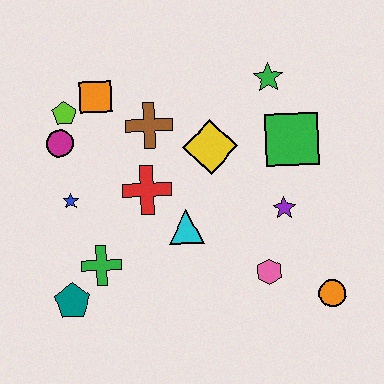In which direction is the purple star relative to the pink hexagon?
The purple star is above the pink hexagon.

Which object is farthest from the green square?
The teal pentagon is farthest from the green square.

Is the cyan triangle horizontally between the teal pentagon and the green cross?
No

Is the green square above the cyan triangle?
Yes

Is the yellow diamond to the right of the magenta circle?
Yes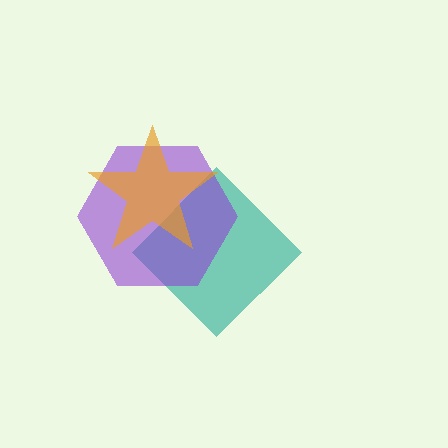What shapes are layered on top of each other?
The layered shapes are: a teal diamond, a purple hexagon, an orange star.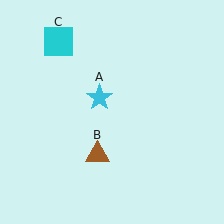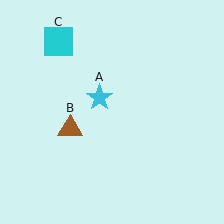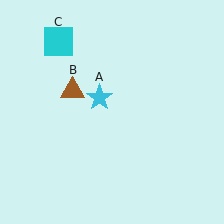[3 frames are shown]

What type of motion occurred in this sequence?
The brown triangle (object B) rotated clockwise around the center of the scene.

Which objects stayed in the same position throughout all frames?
Cyan star (object A) and cyan square (object C) remained stationary.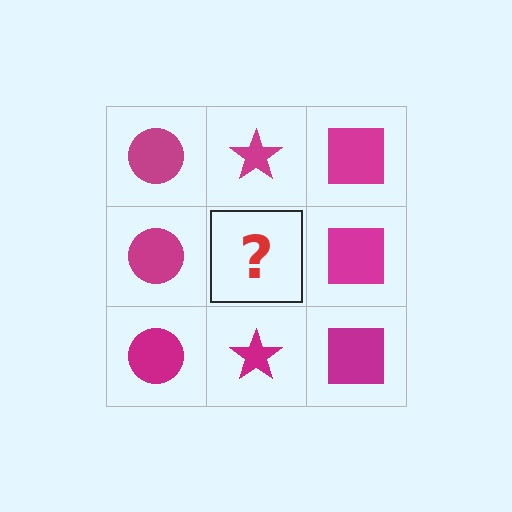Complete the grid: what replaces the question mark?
The question mark should be replaced with a magenta star.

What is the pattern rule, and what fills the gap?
The rule is that each column has a consistent shape. The gap should be filled with a magenta star.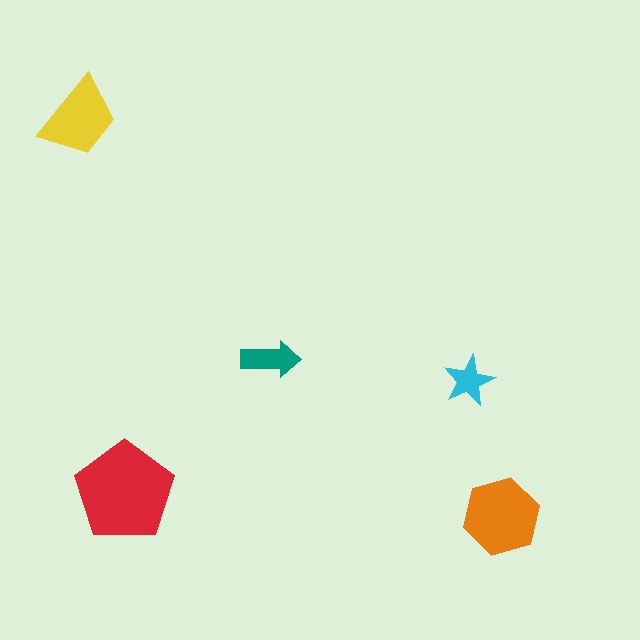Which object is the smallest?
The cyan star.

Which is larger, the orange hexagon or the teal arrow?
The orange hexagon.